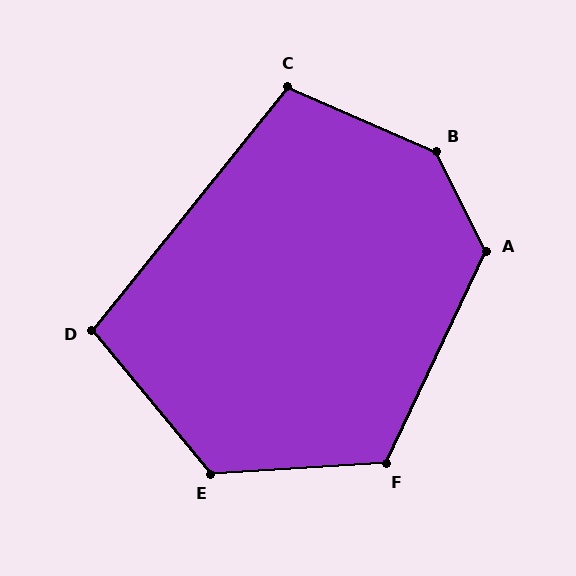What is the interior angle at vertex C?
Approximately 105 degrees (obtuse).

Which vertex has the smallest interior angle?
D, at approximately 101 degrees.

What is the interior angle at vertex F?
Approximately 118 degrees (obtuse).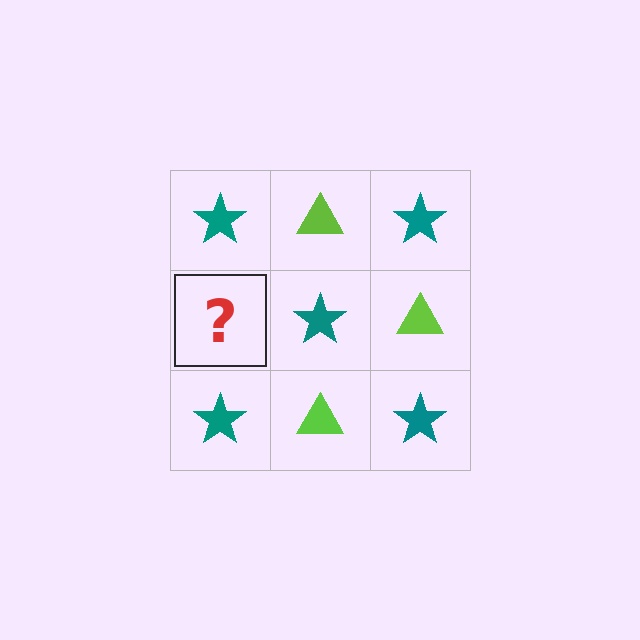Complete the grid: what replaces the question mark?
The question mark should be replaced with a lime triangle.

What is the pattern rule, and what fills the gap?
The rule is that it alternates teal star and lime triangle in a checkerboard pattern. The gap should be filled with a lime triangle.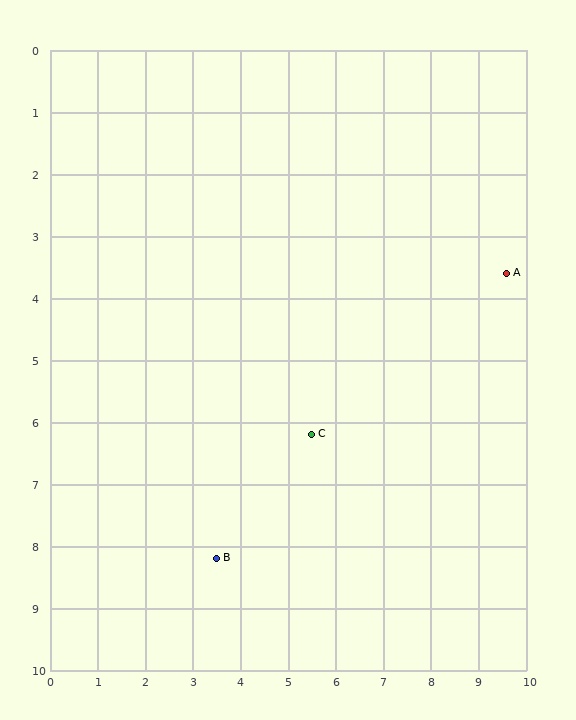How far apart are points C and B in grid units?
Points C and B are about 2.8 grid units apart.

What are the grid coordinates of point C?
Point C is at approximately (5.5, 6.2).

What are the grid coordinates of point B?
Point B is at approximately (3.5, 8.2).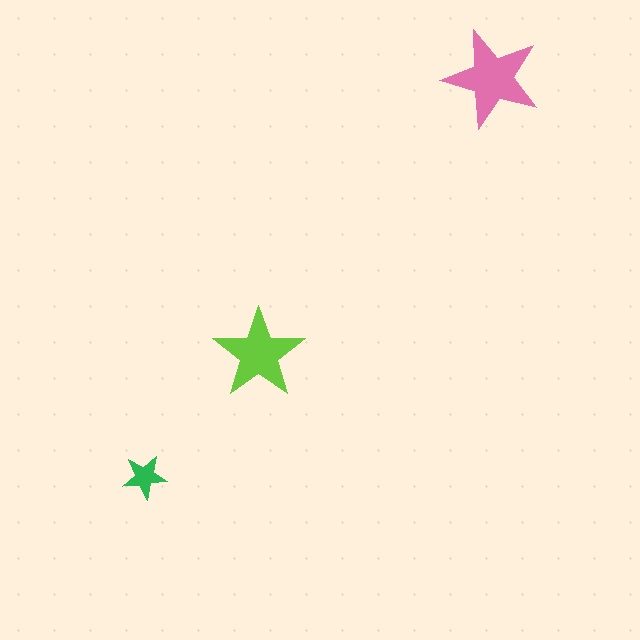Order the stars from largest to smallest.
the pink one, the lime one, the green one.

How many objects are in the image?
There are 3 objects in the image.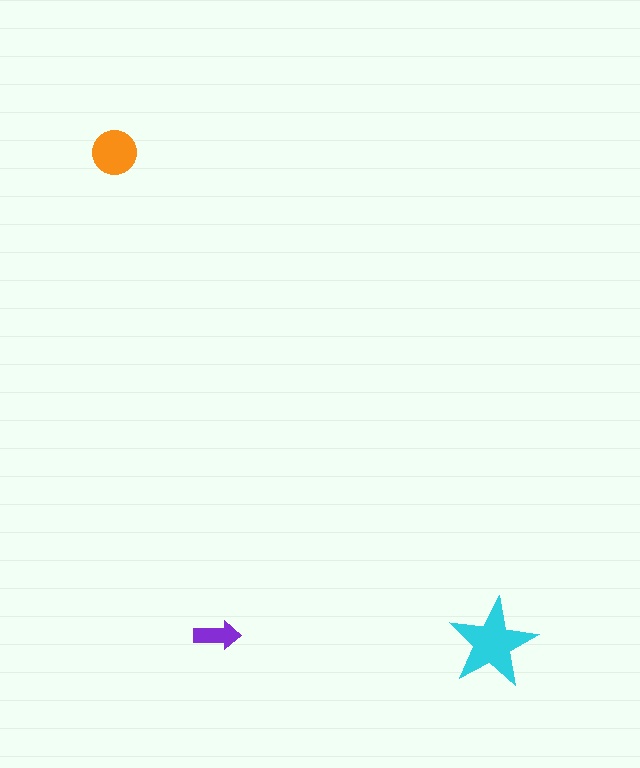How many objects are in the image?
There are 3 objects in the image.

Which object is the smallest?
The purple arrow.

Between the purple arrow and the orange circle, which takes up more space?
The orange circle.